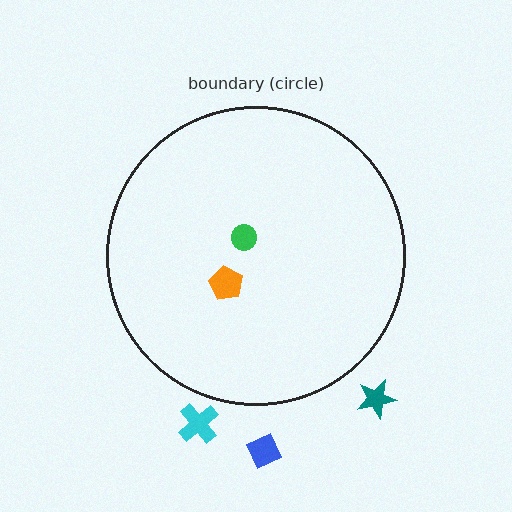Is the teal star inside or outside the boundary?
Outside.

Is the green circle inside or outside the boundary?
Inside.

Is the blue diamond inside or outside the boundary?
Outside.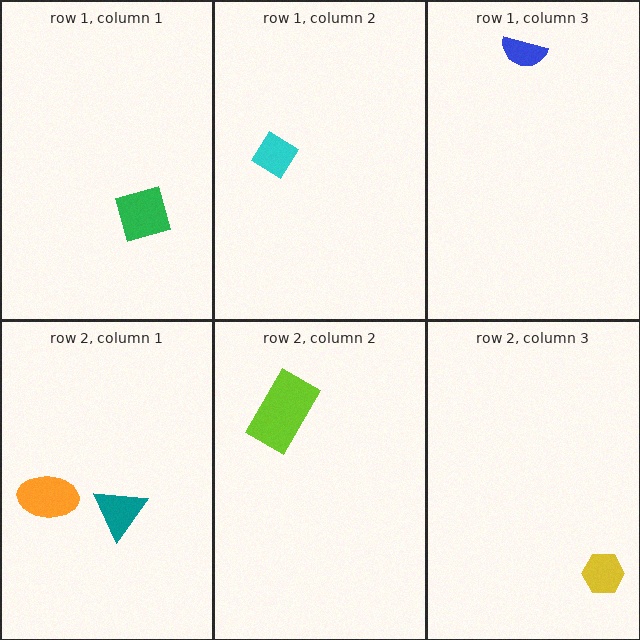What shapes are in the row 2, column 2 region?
The lime rectangle.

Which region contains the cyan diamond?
The row 1, column 2 region.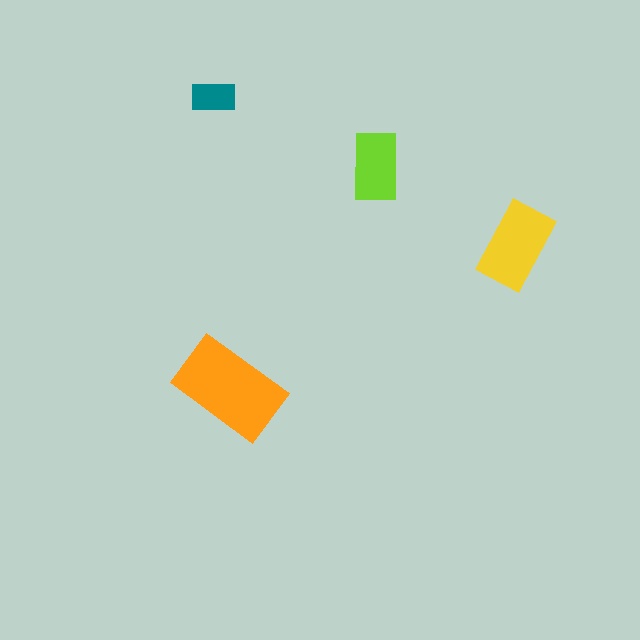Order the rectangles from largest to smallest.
the orange one, the yellow one, the lime one, the teal one.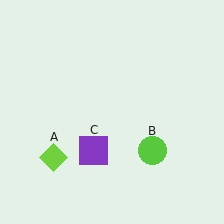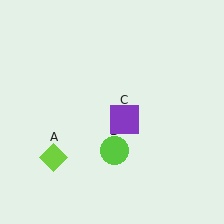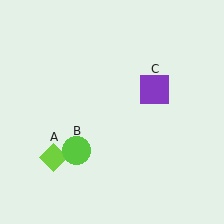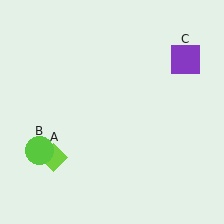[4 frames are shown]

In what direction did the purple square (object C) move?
The purple square (object C) moved up and to the right.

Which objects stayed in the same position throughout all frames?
Lime diamond (object A) remained stationary.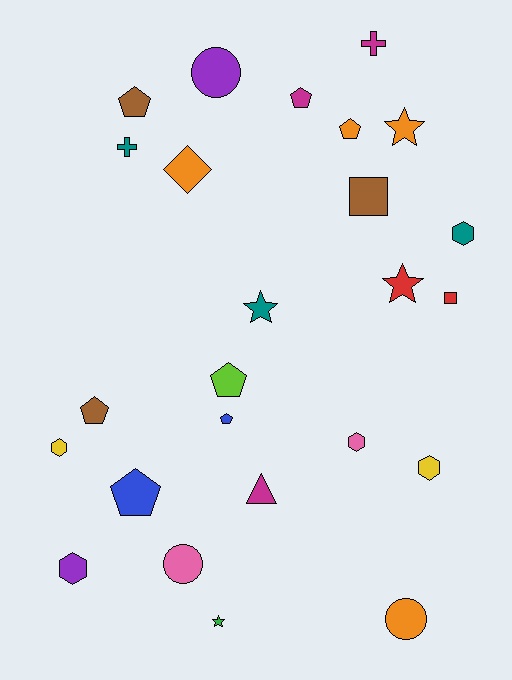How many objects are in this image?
There are 25 objects.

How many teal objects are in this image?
There are 3 teal objects.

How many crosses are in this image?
There are 2 crosses.